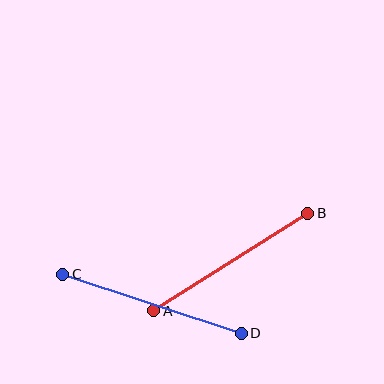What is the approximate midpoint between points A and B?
The midpoint is at approximately (231, 262) pixels.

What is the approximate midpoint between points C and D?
The midpoint is at approximately (152, 304) pixels.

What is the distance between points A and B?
The distance is approximately 182 pixels.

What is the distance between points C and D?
The distance is approximately 188 pixels.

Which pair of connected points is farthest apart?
Points C and D are farthest apart.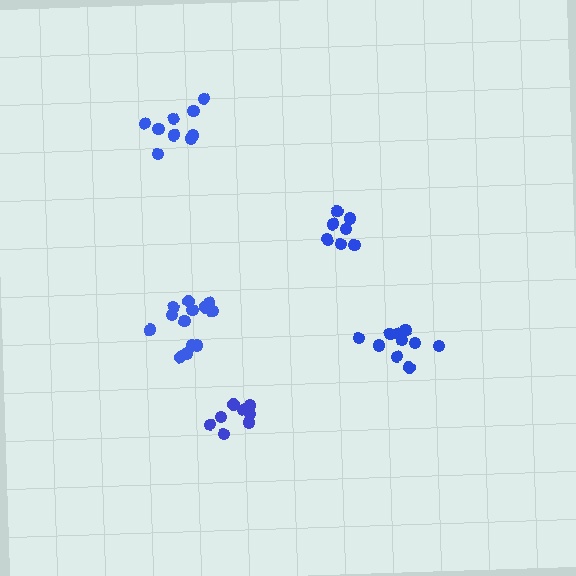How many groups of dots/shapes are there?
There are 5 groups.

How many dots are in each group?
Group 1: 10 dots, Group 2: 8 dots, Group 3: 13 dots, Group 4: 7 dots, Group 5: 10 dots (48 total).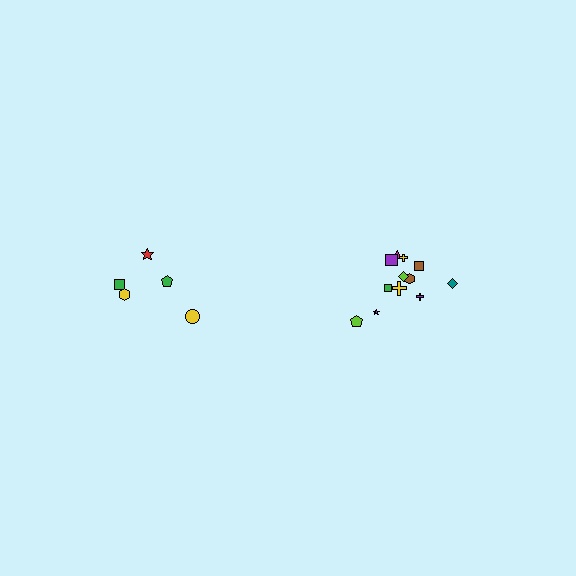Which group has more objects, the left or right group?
The right group.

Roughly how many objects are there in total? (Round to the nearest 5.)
Roughly 15 objects in total.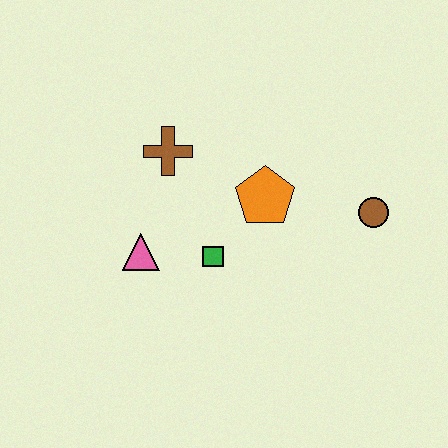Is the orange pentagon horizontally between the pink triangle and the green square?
No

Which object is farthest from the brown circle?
The pink triangle is farthest from the brown circle.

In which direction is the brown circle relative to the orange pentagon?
The brown circle is to the right of the orange pentagon.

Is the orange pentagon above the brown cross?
No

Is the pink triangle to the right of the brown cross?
No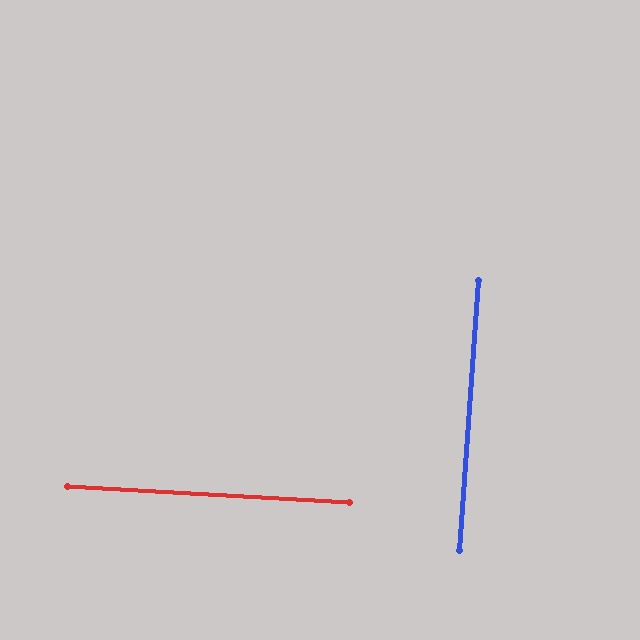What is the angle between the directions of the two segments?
Approximately 89 degrees.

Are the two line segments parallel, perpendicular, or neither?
Perpendicular — they meet at approximately 89°.